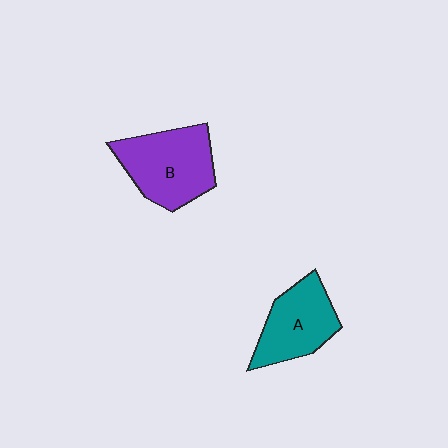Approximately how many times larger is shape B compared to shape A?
Approximately 1.2 times.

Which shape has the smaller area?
Shape A (teal).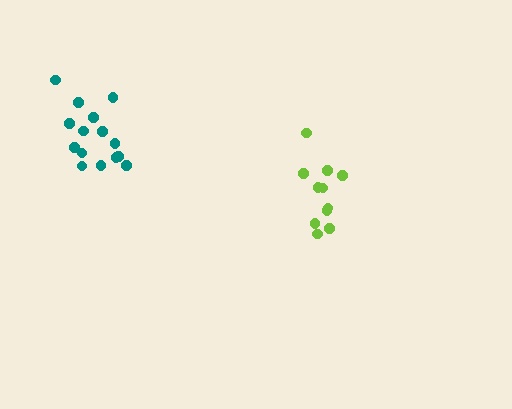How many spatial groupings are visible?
There are 2 spatial groupings.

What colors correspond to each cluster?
The clusters are colored: teal, lime.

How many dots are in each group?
Group 1: 15 dots, Group 2: 11 dots (26 total).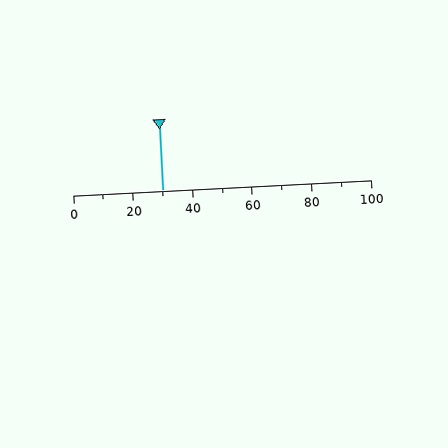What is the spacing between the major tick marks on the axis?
The major ticks are spaced 20 apart.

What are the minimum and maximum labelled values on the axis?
The axis runs from 0 to 100.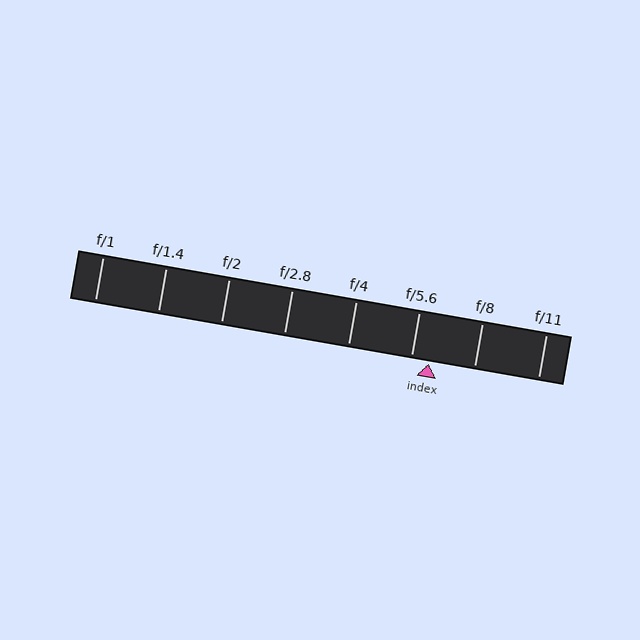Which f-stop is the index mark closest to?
The index mark is closest to f/5.6.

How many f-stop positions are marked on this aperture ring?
There are 8 f-stop positions marked.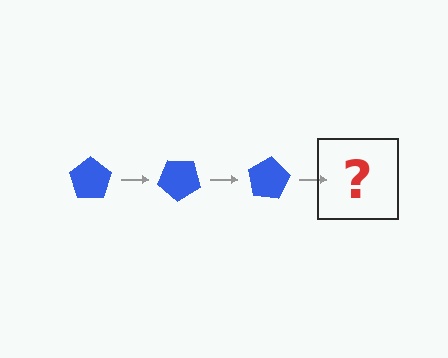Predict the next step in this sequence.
The next step is a blue pentagon rotated 120 degrees.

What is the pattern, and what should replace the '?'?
The pattern is that the pentagon rotates 40 degrees each step. The '?' should be a blue pentagon rotated 120 degrees.